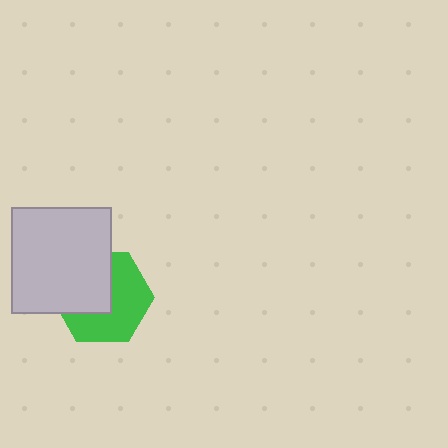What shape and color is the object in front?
The object in front is a light gray rectangle.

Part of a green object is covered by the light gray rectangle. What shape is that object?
It is a hexagon.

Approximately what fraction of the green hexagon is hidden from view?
Roughly 44% of the green hexagon is hidden behind the light gray rectangle.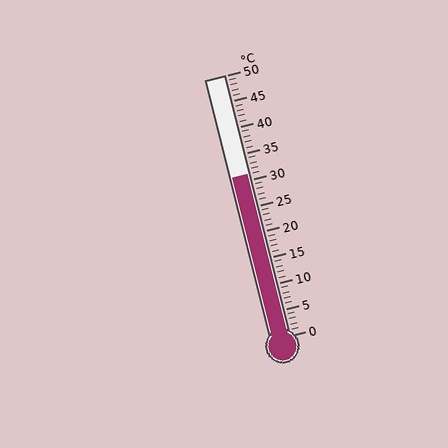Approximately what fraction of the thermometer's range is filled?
The thermometer is filled to approximately 60% of its range.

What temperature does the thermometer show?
The thermometer shows approximately 31°C.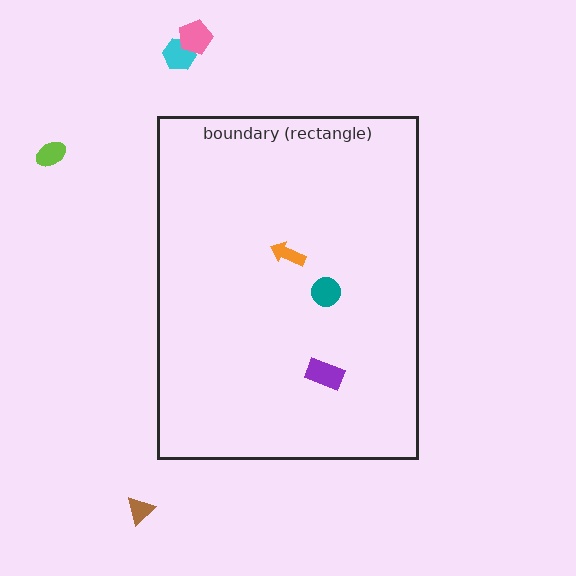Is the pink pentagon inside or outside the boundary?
Outside.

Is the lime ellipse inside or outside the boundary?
Outside.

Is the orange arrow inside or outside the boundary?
Inside.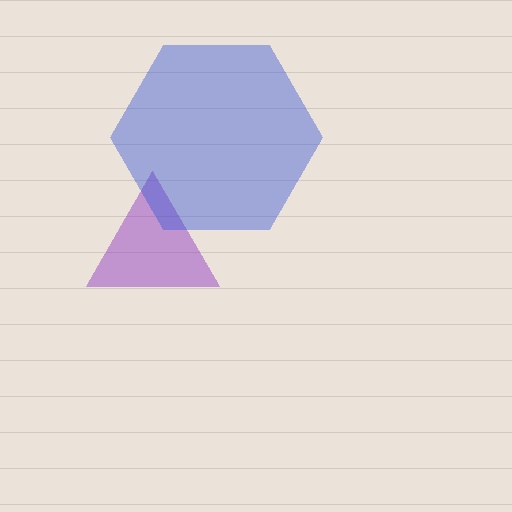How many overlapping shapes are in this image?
There are 2 overlapping shapes in the image.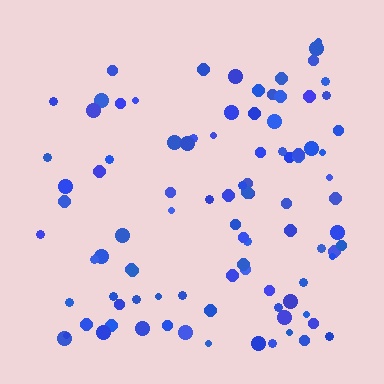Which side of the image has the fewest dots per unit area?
The left.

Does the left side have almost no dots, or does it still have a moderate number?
Still a moderate number, just noticeably fewer than the right.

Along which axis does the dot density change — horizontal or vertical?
Horizontal.